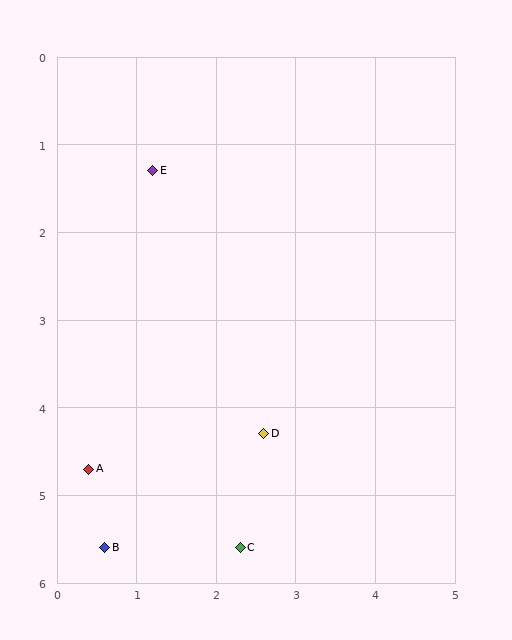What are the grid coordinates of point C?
Point C is at approximately (2.3, 5.6).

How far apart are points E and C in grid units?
Points E and C are about 4.4 grid units apart.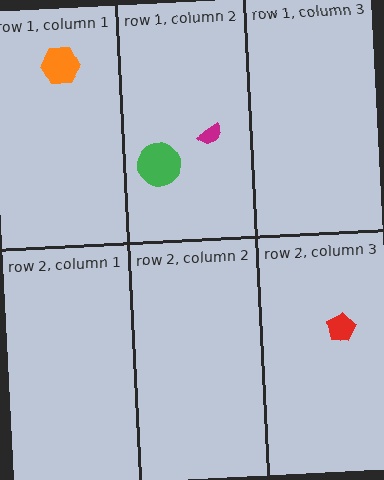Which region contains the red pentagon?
The row 2, column 3 region.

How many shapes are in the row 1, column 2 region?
2.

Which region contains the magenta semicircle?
The row 1, column 2 region.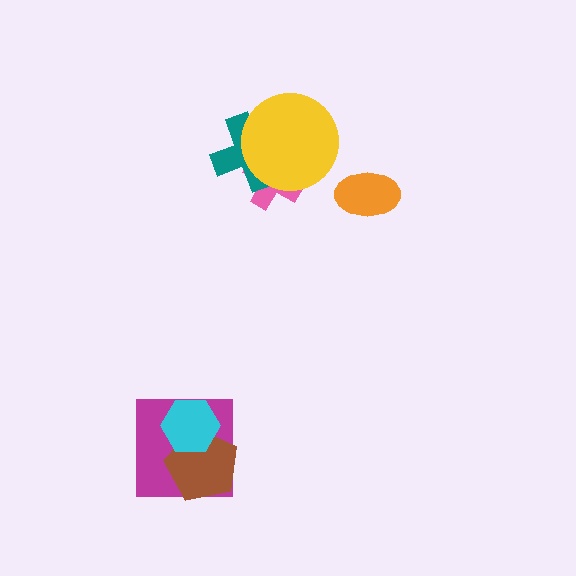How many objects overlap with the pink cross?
2 objects overlap with the pink cross.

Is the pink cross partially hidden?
Yes, it is partially covered by another shape.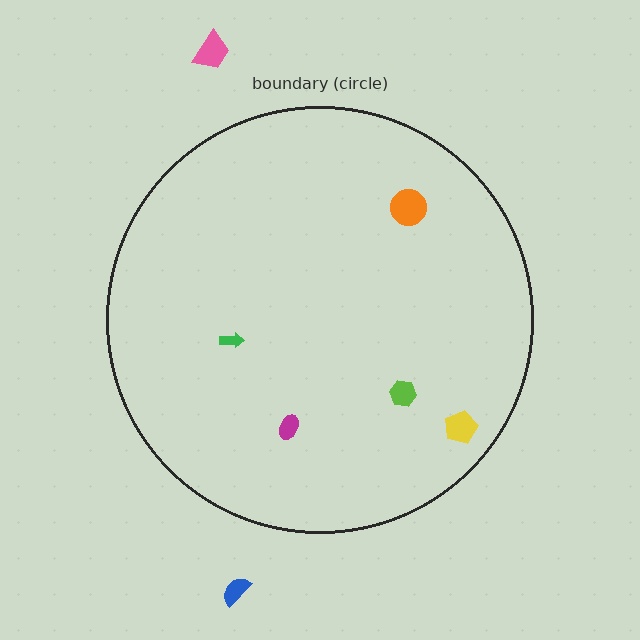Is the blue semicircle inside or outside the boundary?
Outside.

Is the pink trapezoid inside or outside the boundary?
Outside.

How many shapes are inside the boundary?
5 inside, 2 outside.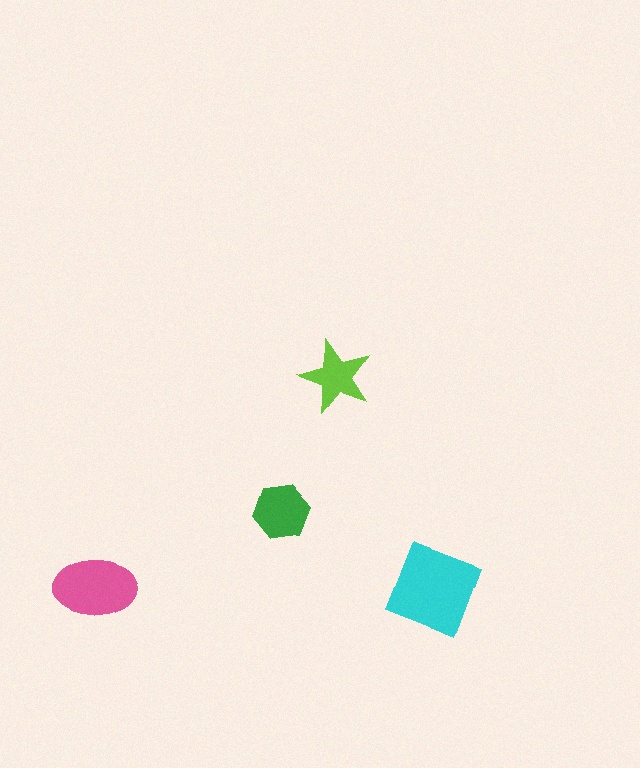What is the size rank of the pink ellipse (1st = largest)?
2nd.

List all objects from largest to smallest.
The cyan square, the pink ellipse, the green hexagon, the lime star.